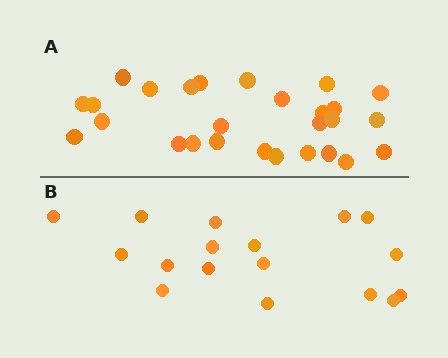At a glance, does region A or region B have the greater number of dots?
Region A (the top region) has more dots.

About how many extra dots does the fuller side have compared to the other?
Region A has roughly 10 or so more dots than region B.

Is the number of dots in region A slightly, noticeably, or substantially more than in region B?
Region A has substantially more. The ratio is roughly 1.6 to 1.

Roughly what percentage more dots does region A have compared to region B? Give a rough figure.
About 60% more.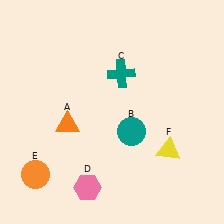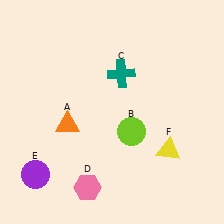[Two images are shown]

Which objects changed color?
B changed from teal to lime. E changed from orange to purple.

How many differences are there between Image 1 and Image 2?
There are 2 differences between the two images.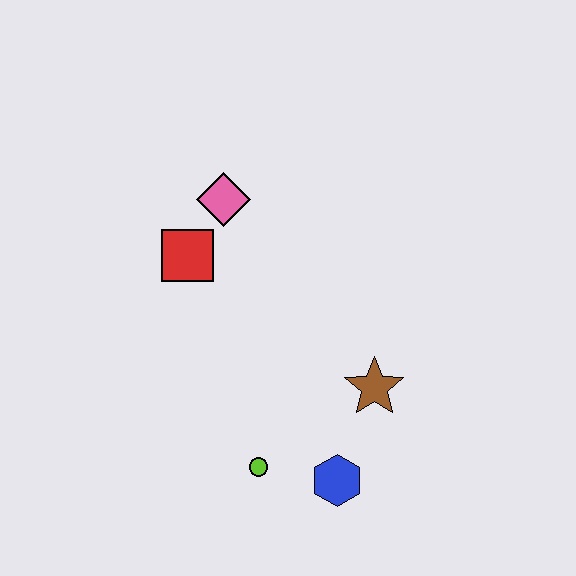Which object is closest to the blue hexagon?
The lime circle is closest to the blue hexagon.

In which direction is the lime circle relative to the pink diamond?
The lime circle is below the pink diamond.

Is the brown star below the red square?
Yes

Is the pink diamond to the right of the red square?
Yes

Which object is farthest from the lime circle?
The pink diamond is farthest from the lime circle.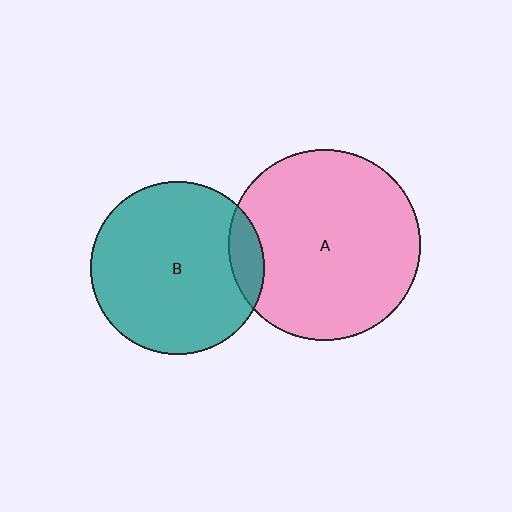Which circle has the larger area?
Circle A (pink).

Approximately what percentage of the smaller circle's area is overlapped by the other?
Approximately 10%.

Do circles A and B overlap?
Yes.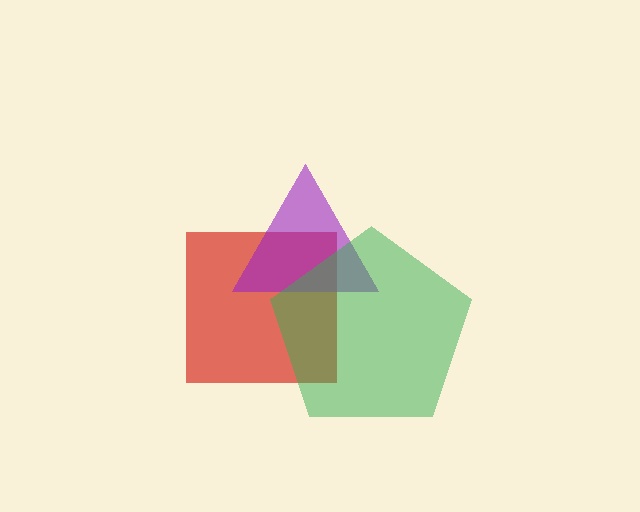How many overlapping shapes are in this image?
There are 3 overlapping shapes in the image.